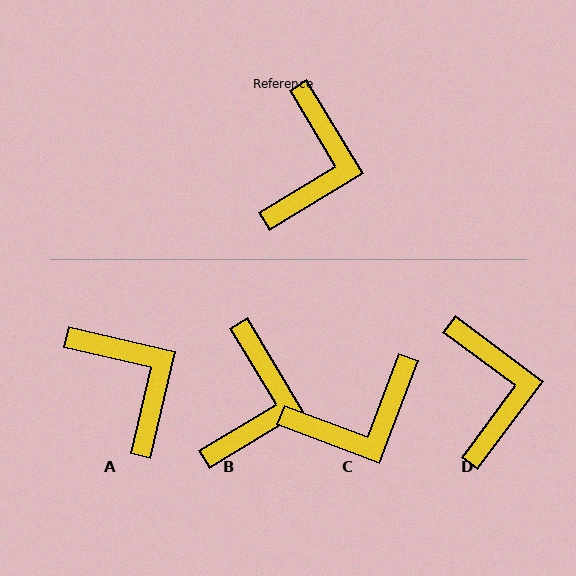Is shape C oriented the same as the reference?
No, it is off by about 52 degrees.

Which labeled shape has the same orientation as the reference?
B.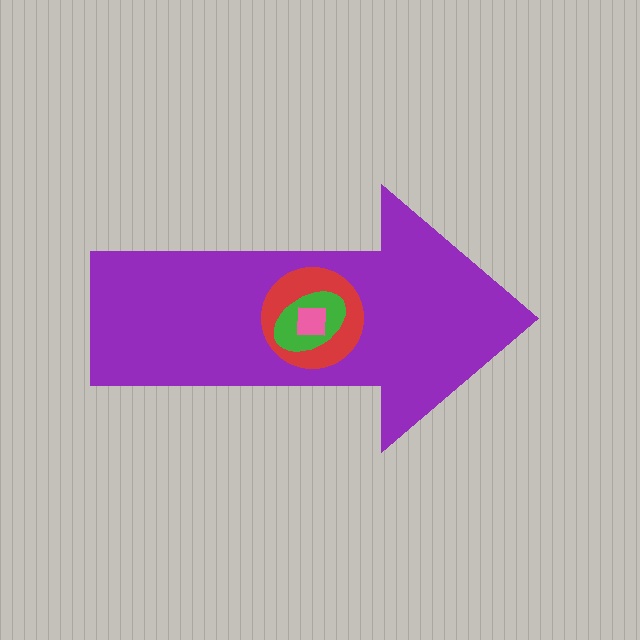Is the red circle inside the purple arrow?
Yes.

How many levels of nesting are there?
4.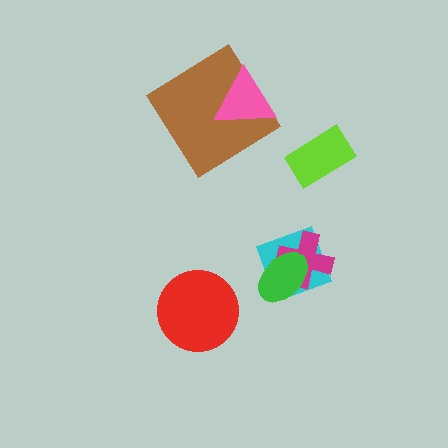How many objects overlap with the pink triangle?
1 object overlaps with the pink triangle.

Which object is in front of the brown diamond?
The pink triangle is in front of the brown diamond.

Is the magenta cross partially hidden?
Yes, it is partially covered by another shape.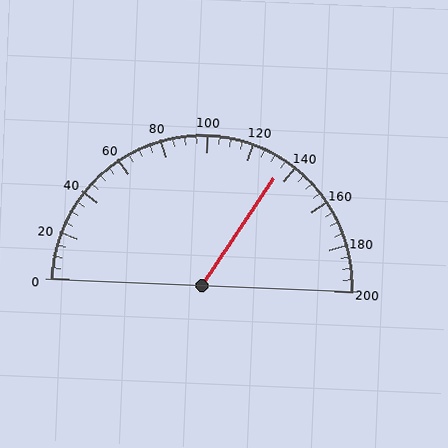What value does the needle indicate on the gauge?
The needle indicates approximately 135.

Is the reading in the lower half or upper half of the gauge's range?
The reading is in the upper half of the range (0 to 200).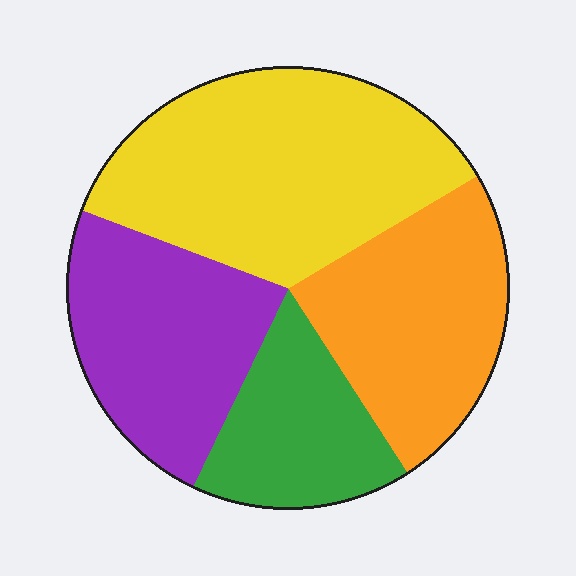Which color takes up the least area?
Green, at roughly 15%.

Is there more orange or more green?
Orange.